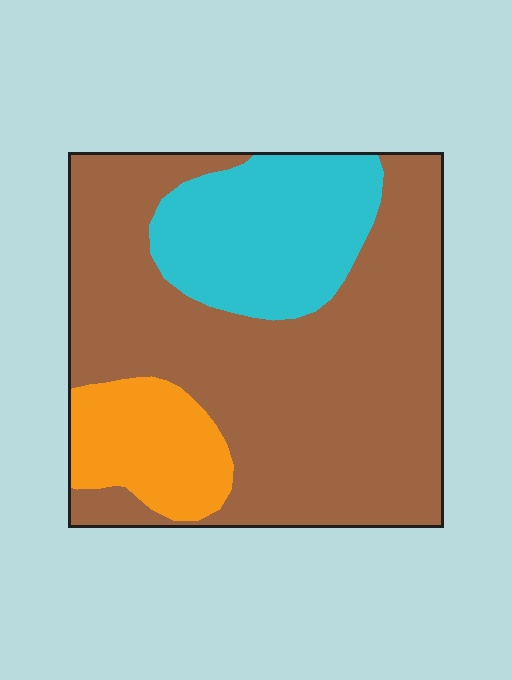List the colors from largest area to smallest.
From largest to smallest: brown, cyan, orange.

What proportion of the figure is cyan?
Cyan takes up between a sixth and a third of the figure.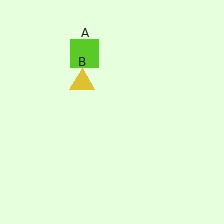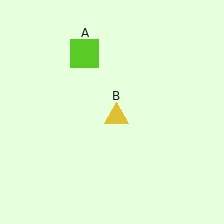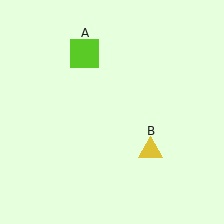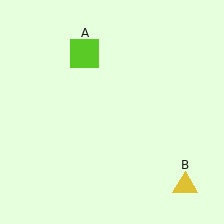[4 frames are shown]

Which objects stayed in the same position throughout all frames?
Lime square (object A) remained stationary.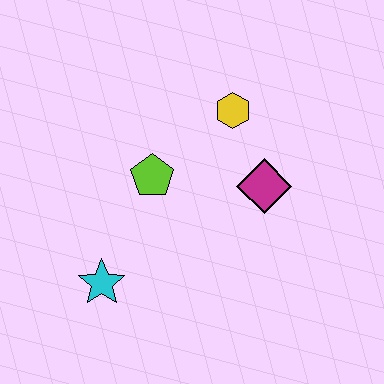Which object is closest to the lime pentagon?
The yellow hexagon is closest to the lime pentagon.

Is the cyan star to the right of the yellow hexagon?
No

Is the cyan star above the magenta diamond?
No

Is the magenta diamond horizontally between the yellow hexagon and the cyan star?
No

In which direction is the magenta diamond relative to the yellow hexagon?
The magenta diamond is below the yellow hexagon.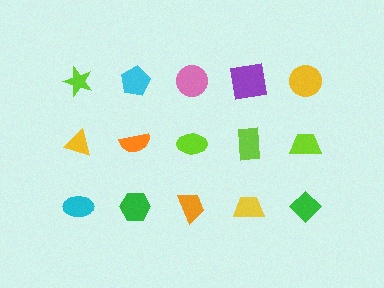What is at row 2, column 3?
A lime ellipse.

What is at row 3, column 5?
A green diamond.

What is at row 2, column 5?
A lime trapezoid.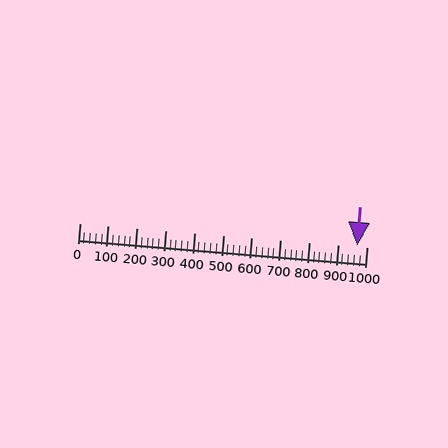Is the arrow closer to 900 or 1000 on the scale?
The arrow is closer to 1000.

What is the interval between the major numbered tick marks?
The major tick marks are spaced 100 units apart.